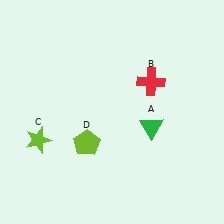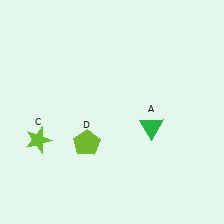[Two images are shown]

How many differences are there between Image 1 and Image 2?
There is 1 difference between the two images.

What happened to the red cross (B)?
The red cross (B) was removed in Image 2. It was in the top-right area of Image 1.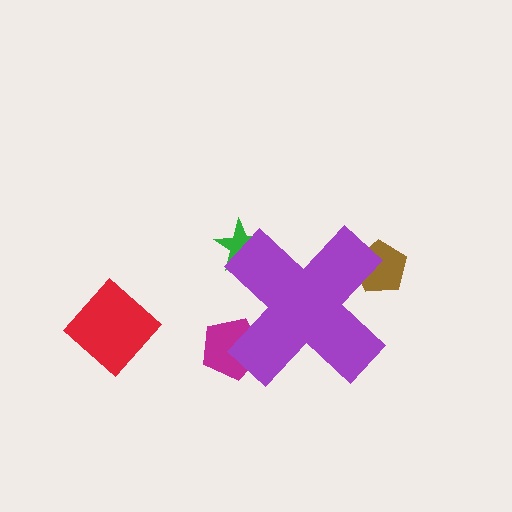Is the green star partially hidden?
Yes, the green star is partially hidden behind the purple cross.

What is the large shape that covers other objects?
A purple cross.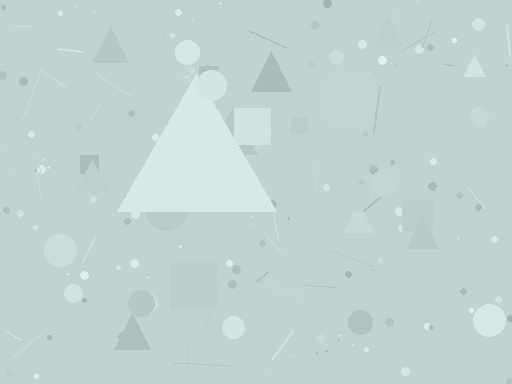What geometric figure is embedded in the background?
A triangle is embedded in the background.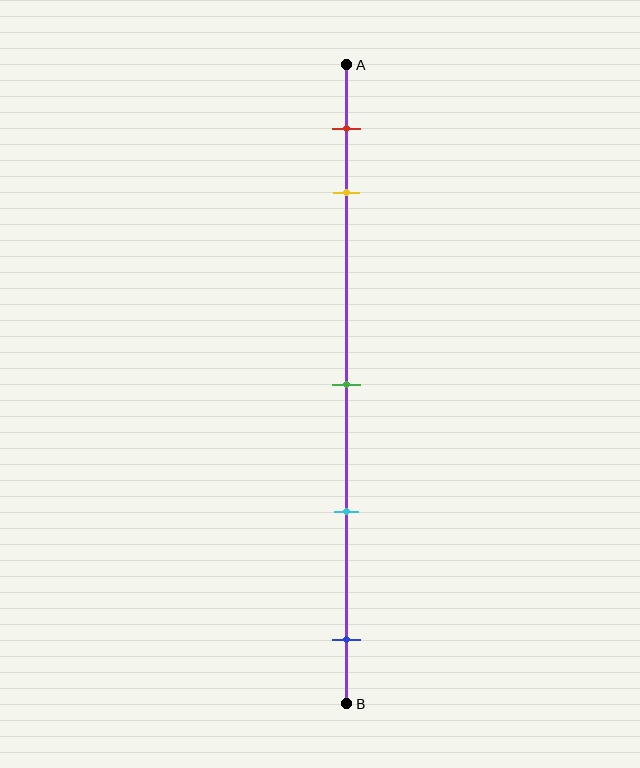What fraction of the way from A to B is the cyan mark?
The cyan mark is approximately 70% (0.7) of the way from A to B.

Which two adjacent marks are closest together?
The red and yellow marks are the closest adjacent pair.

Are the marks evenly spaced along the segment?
No, the marks are not evenly spaced.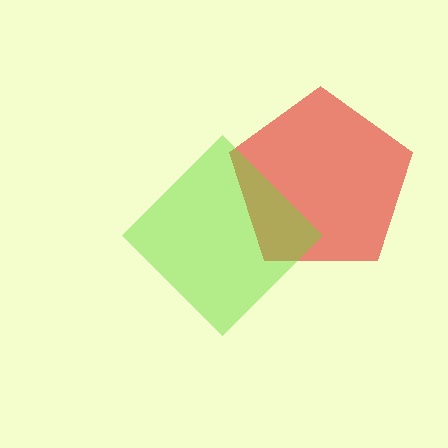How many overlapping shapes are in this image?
There are 2 overlapping shapes in the image.